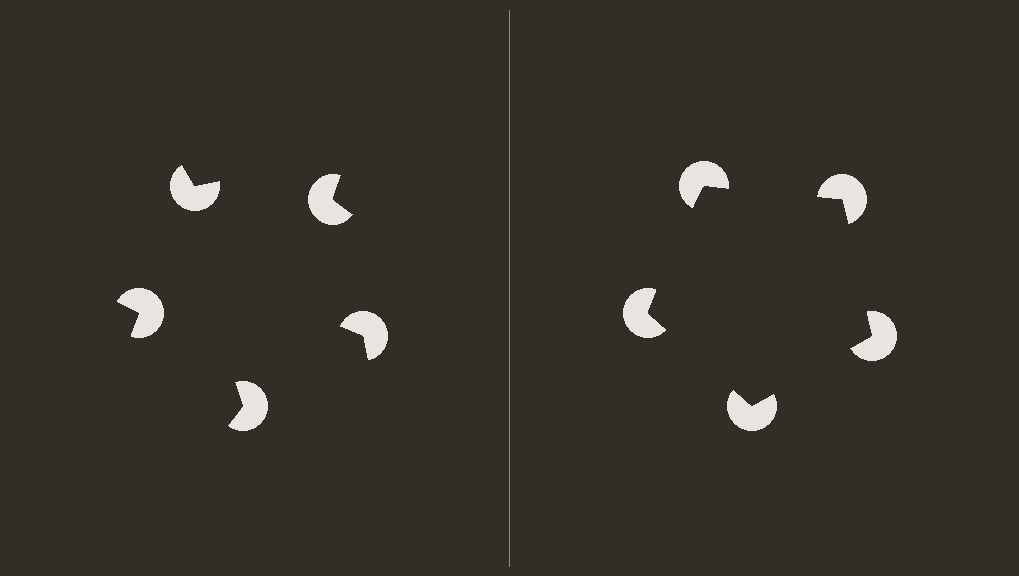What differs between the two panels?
The pac-man discs are positioned identically on both sides; only the wedge orientations differ. On the right they align to a pentagon; on the left they are misaligned.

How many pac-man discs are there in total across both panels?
10 — 5 on each side.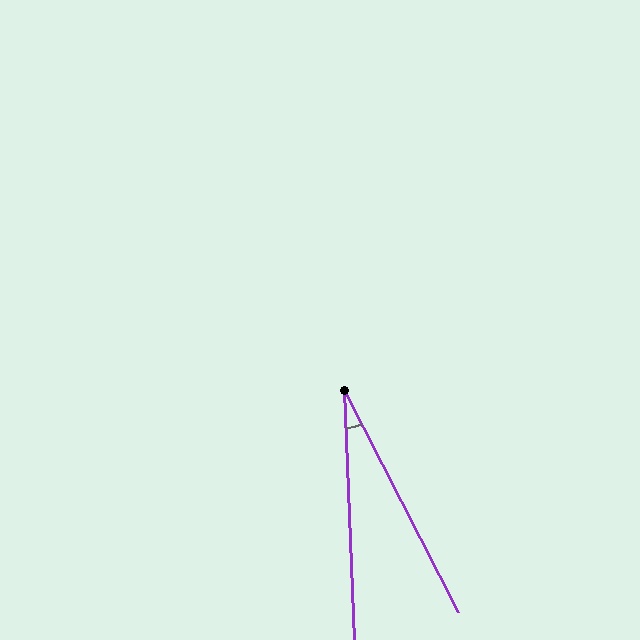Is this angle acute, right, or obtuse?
It is acute.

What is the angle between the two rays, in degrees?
Approximately 25 degrees.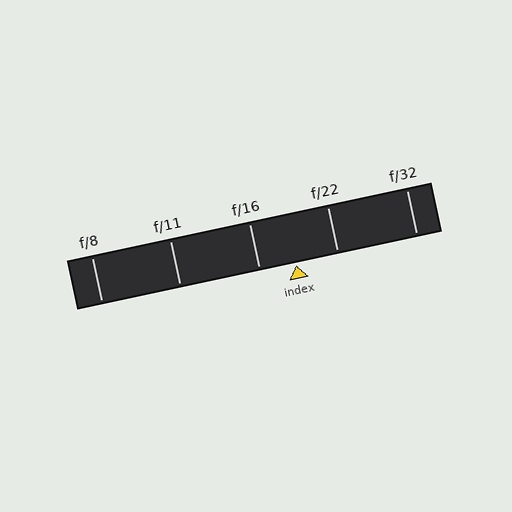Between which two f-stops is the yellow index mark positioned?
The index mark is between f/16 and f/22.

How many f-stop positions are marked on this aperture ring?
There are 5 f-stop positions marked.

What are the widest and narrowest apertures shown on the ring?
The widest aperture shown is f/8 and the narrowest is f/32.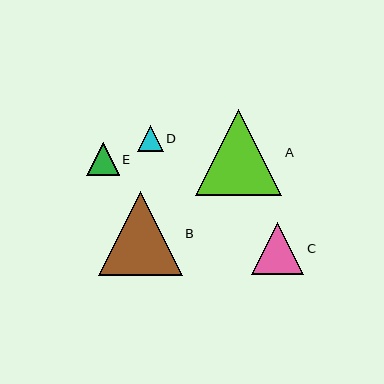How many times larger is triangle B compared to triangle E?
Triangle B is approximately 2.6 times the size of triangle E.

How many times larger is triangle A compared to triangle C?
Triangle A is approximately 1.7 times the size of triangle C.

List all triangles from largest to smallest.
From largest to smallest: A, B, C, E, D.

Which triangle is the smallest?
Triangle D is the smallest with a size of approximately 26 pixels.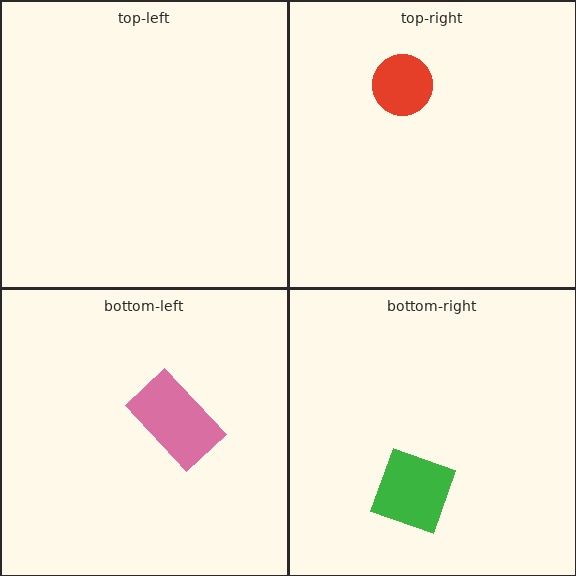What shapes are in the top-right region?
The red circle.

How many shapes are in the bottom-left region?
1.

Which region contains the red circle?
The top-right region.